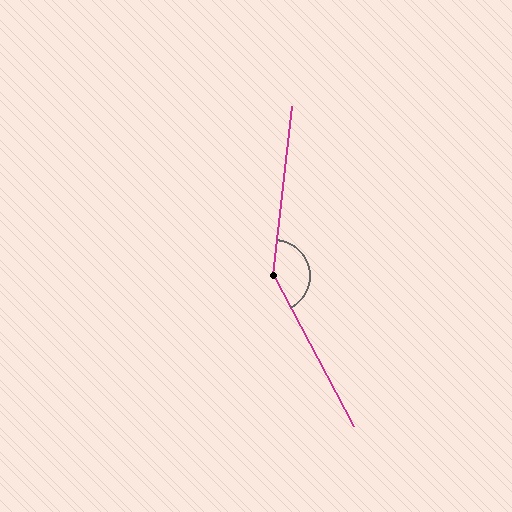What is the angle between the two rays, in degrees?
Approximately 146 degrees.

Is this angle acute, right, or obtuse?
It is obtuse.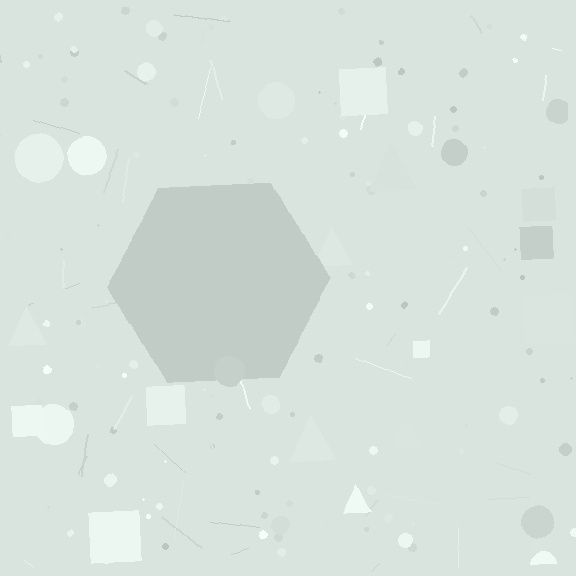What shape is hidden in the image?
A hexagon is hidden in the image.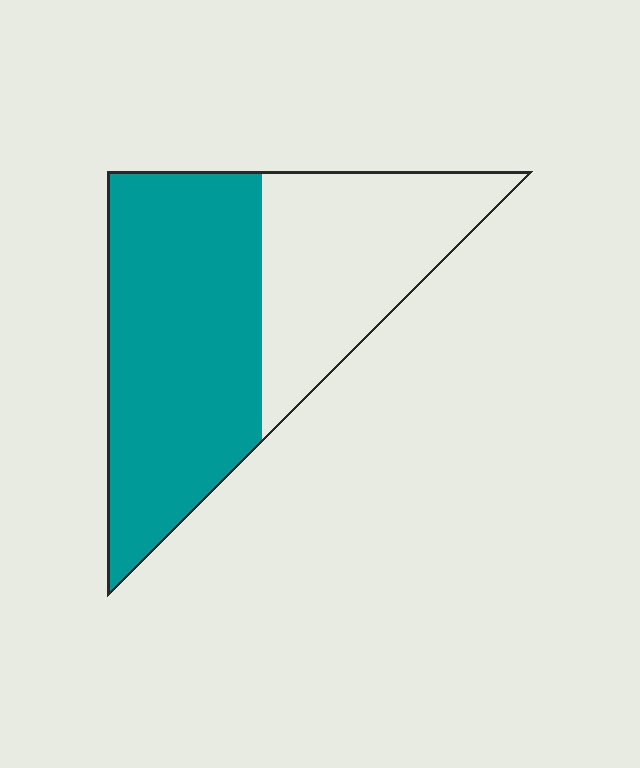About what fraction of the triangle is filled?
About three fifths (3/5).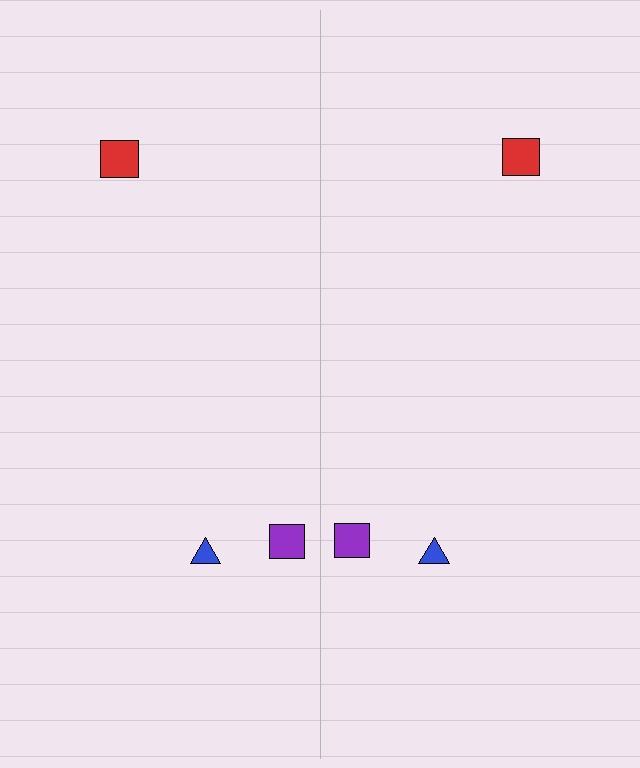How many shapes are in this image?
There are 6 shapes in this image.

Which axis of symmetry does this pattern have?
The pattern has a vertical axis of symmetry running through the center of the image.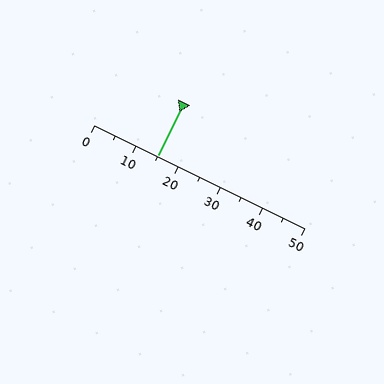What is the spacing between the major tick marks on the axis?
The major ticks are spaced 10 apart.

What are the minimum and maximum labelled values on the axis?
The axis runs from 0 to 50.